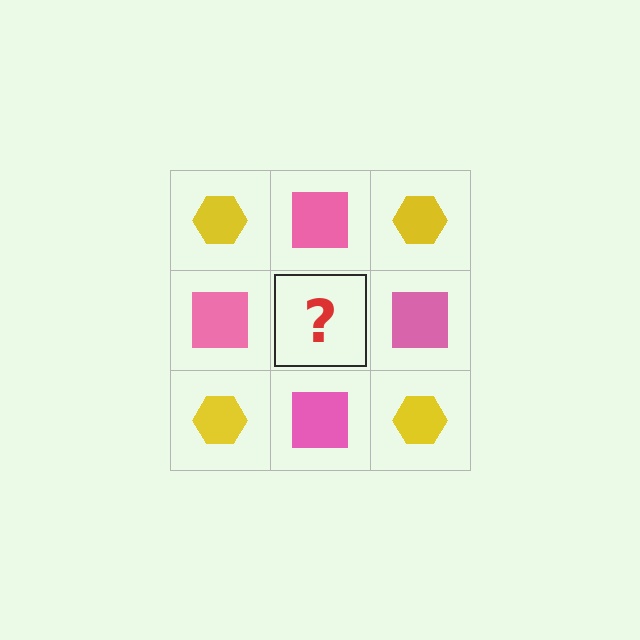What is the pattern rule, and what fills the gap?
The rule is that it alternates yellow hexagon and pink square in a checkerboard pattern. The gap should be filled with a yellow hexagon.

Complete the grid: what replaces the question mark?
The question mark should be replaced with a yellow hexagon.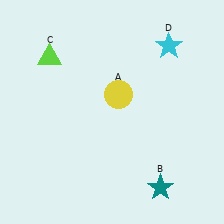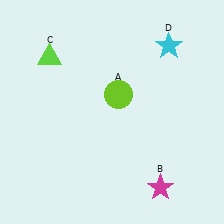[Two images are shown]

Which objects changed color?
A changed from yellow to lime. B changed from teal to magenta.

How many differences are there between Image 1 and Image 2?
There are 2 differences between the two images.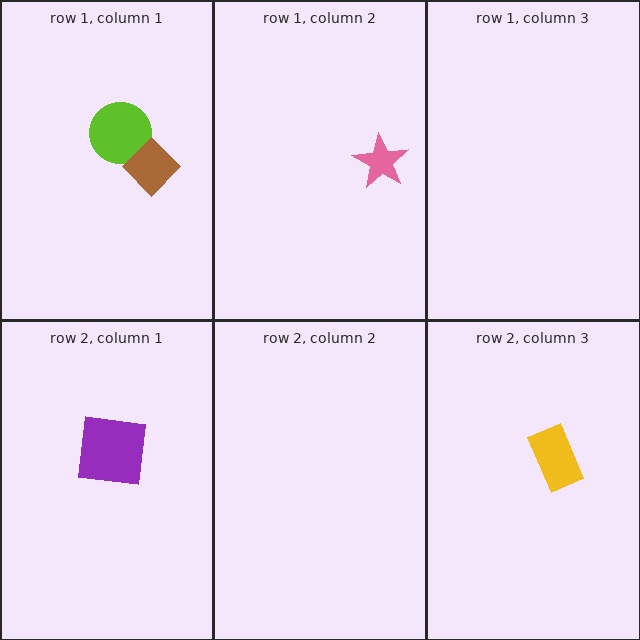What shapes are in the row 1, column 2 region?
The pink star.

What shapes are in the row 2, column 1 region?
The purple square.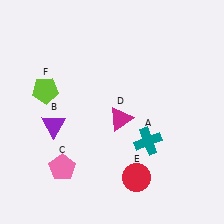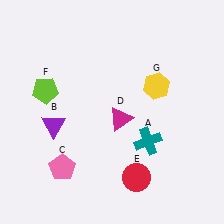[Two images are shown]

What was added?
A yellow hexagon (G) was added in Image 2.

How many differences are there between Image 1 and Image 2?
There is 1 difference between the two images.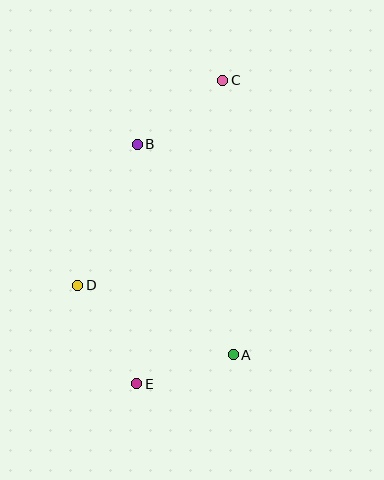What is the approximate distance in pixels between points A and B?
The distance between A and B is approximately 231 pixels.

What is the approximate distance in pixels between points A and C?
The distance between A and C is approximately 275 pixels.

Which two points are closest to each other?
Points A and E are closest to each other.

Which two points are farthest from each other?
Points C and E are farthest from each other.